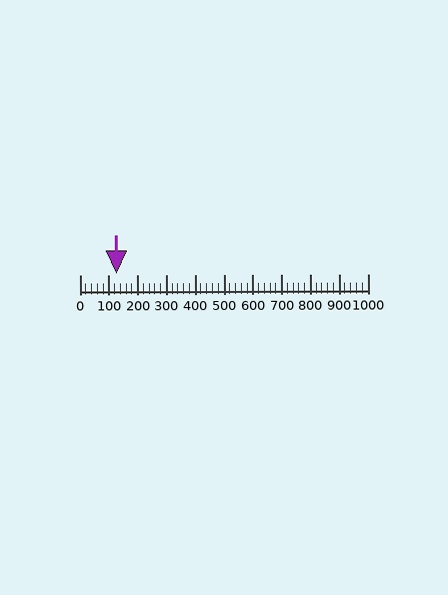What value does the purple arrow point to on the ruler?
The purple arrow points to approximately 127.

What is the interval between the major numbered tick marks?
The major tick marks are spaced 100 units apart.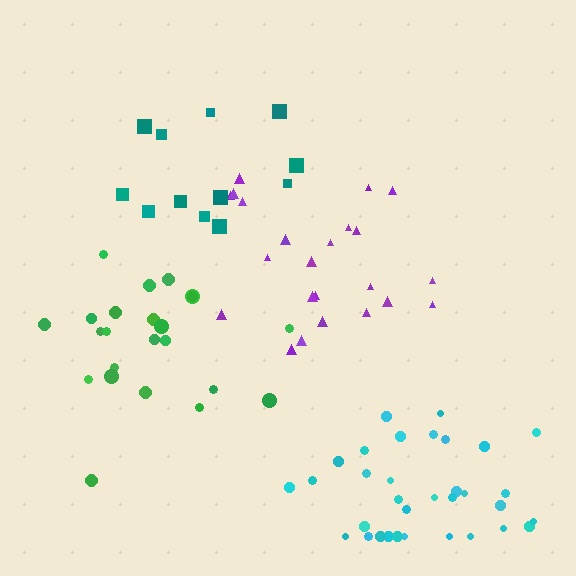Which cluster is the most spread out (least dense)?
Green.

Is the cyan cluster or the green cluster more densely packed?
Cyan.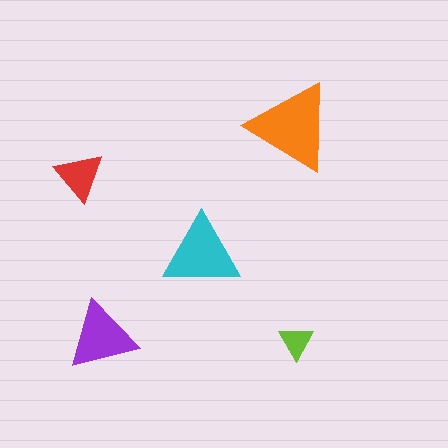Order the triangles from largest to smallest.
the orange one, the cyan one, the purple one, the red one, the lime one.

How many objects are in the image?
There are 5 objects in the image.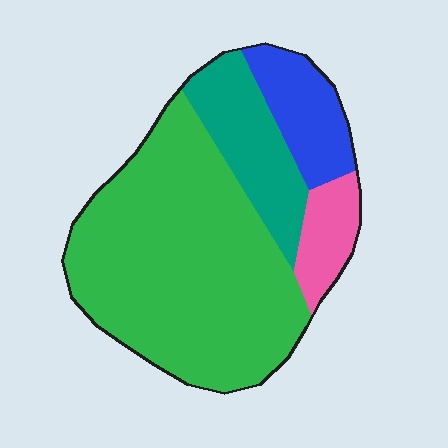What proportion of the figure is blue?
Blue takes up less than a sixth of the figure.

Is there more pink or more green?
Green.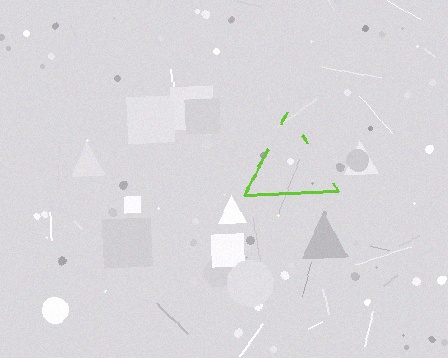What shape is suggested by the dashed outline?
The dashed outline suggests a triangle.